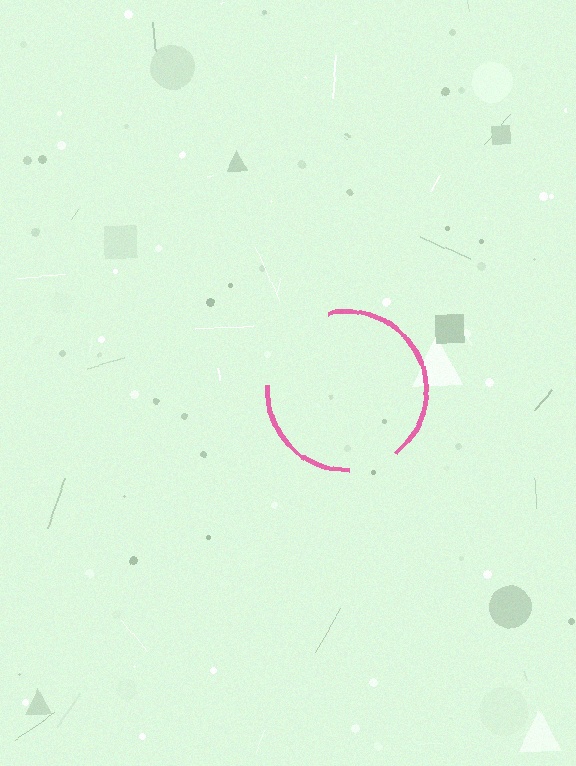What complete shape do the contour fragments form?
The contour fragments form a circle.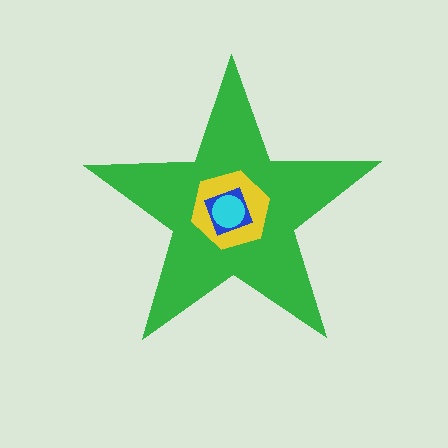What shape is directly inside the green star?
The yellow hexagon.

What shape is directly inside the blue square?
The cyan circle.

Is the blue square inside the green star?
Yes.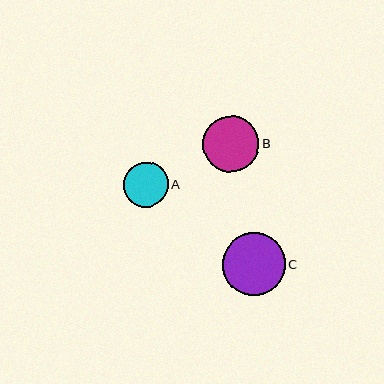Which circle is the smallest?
Circle A is the smallest with a size of approximately 45 pixels.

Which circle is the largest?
Circle C is the largest with a size of approximately 63 pixels.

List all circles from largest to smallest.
From largest to smallest: C, B, A.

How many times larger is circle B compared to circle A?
Circle B is approximately 1.3 times the size of circle A.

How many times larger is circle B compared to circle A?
Circle B is approximately 1.3 times the size of circle A.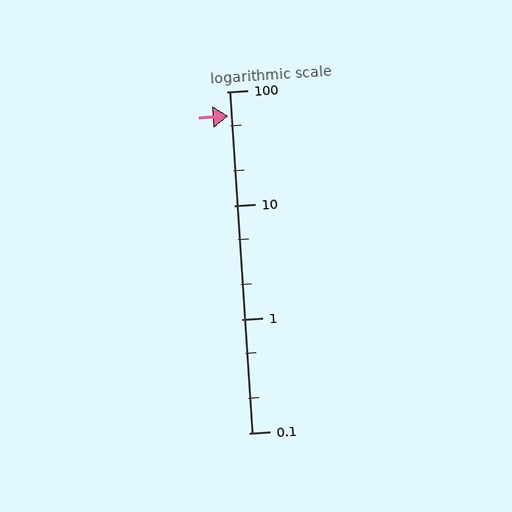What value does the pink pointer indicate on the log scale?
The pointer indicates approximately 61.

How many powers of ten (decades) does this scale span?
The scale spans 3 decades, from 0.1 to 100.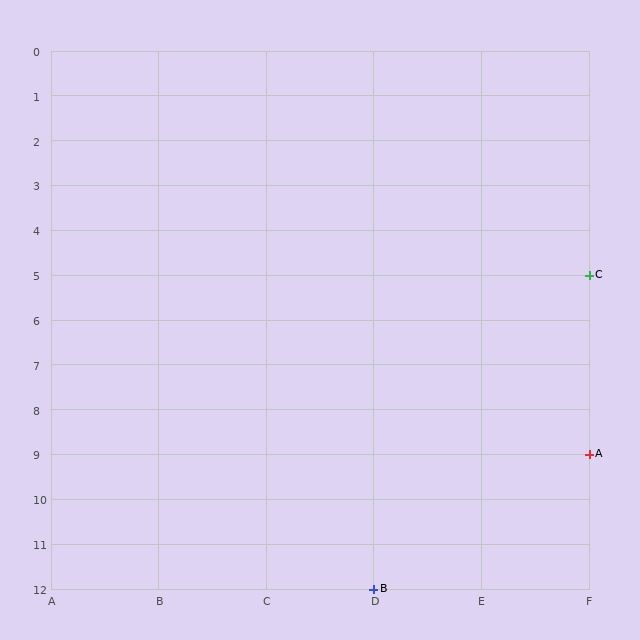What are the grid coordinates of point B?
Point B is at grid coordinates (D, 12).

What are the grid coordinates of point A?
Point A is at grid coordinates (F, 9).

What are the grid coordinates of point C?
Point C is at grid coordinates (F, 5).